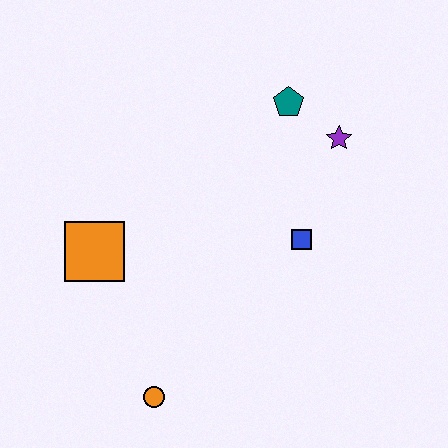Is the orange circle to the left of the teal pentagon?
Yes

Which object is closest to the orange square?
The orange circle is closest to the orange square.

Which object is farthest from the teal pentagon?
The orange circle is farthest from the teal pentagon.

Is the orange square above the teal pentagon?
No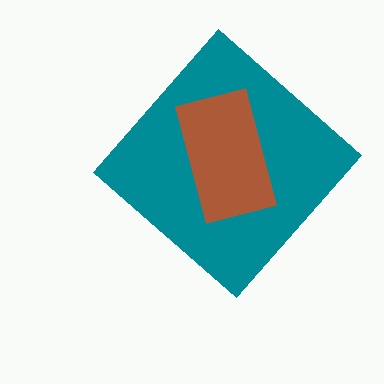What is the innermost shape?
The brown rectangle.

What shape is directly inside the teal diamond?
The brown rectangle.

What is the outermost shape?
The teal diamond.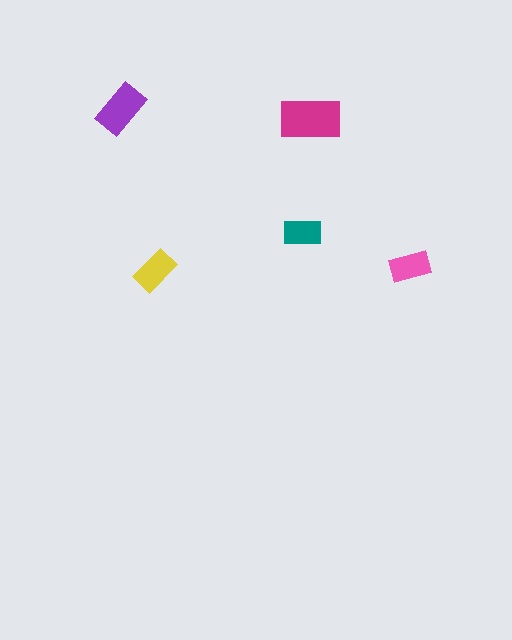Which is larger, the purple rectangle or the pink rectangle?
The purple one.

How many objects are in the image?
There are 5 objects in the image.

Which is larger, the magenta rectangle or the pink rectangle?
The magenta one.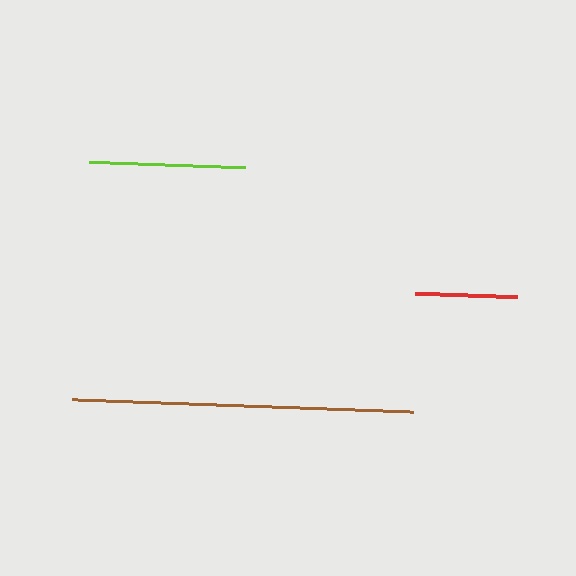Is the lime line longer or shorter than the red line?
The lime line is longer than the red line.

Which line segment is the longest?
The brown line is the longest at approximately 341 pixels.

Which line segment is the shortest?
The red line is the shortest at approximately 101 pixels.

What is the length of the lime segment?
The lime segment is approximately 156 pixels long.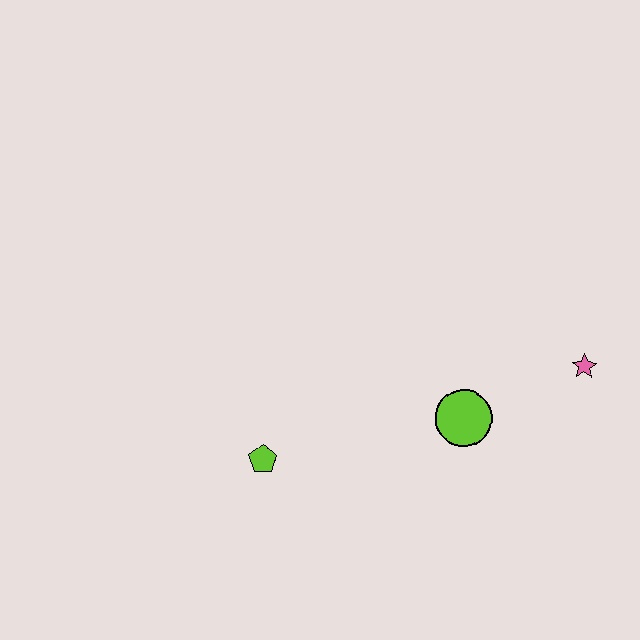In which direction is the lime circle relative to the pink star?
The lime circle is to the left of the pink star.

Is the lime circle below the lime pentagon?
No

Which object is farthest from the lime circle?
The lime pentagon is farthest from the lime circle.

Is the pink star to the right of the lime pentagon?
Yes